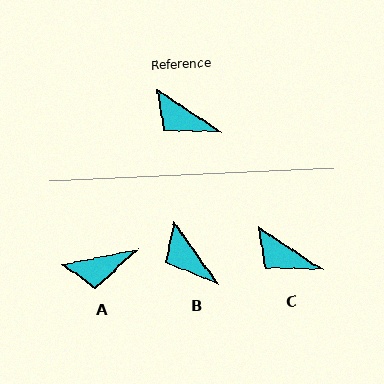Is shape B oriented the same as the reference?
No, it is off by about 21 degrees.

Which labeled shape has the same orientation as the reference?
C.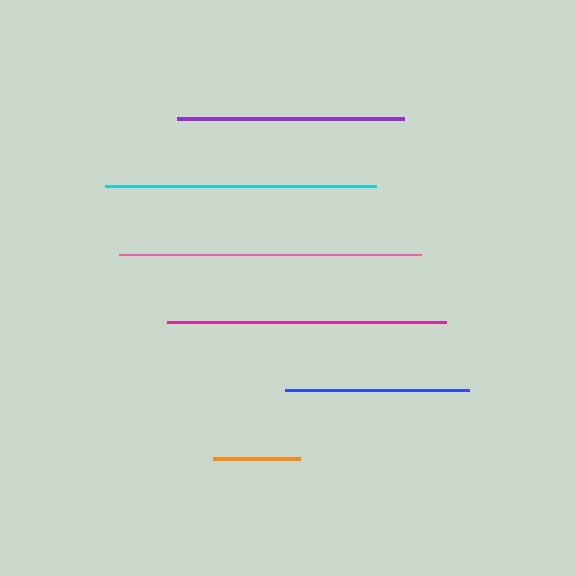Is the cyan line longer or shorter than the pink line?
The pink line is longer than the cyan line.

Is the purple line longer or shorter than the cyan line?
The cyan line is longer than the purple line.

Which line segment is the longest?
The pink line is the longest at approximately 302 pixels.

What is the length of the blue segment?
The blue segment is approximately 184 pixels long.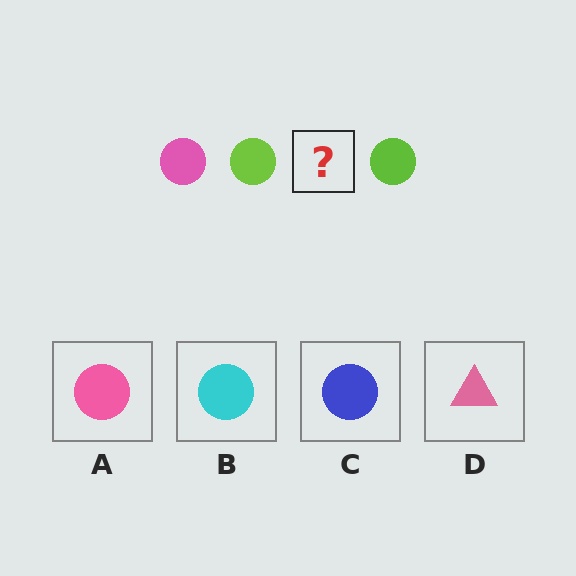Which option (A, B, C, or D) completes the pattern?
A.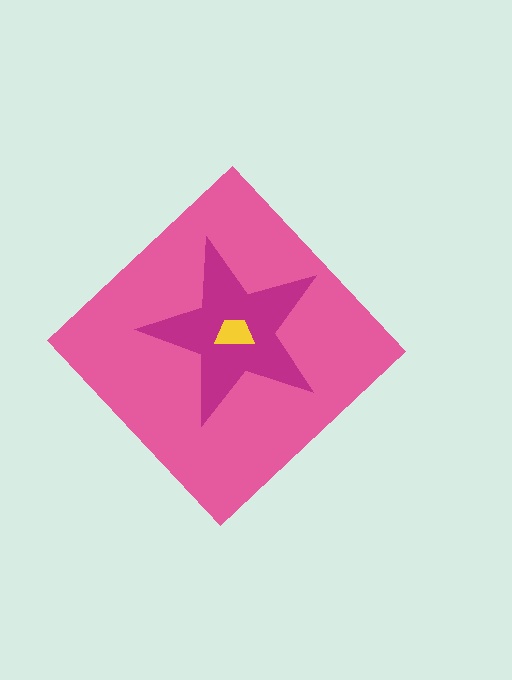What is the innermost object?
The yellow trapezoid.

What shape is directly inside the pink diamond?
The magenta star.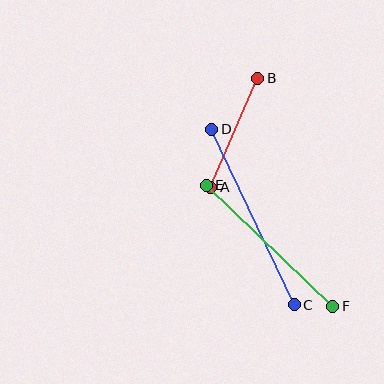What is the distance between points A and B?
The distance is approximately 119 pixels.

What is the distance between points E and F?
The distance is approximately 175 pixels.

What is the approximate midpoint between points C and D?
The midpoint is at approximately (253, 217) pixels.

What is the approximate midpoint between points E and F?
The midpoint is at approximately (269, 246) pixels.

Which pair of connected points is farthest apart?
Points C and D are farthest apart.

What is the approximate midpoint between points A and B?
The midpoint is at approximately (234, 133) pixels.